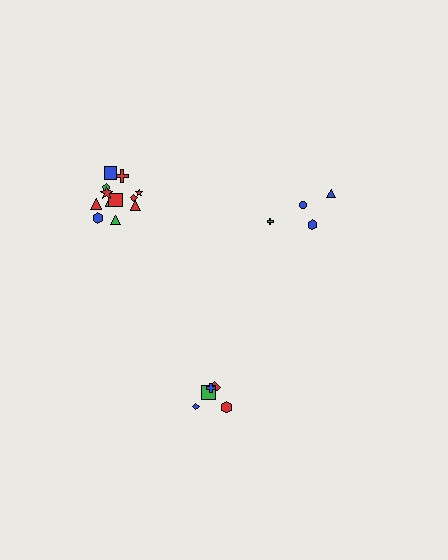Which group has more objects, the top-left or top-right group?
The top-left group.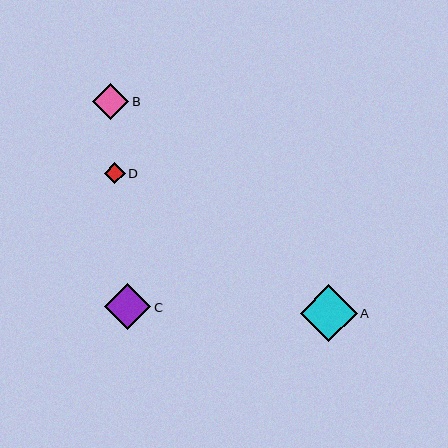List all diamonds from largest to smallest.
From largest to smallest: A, C, B, D.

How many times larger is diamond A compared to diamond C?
Diamond A is approximately 1.2 times the size of diamond C.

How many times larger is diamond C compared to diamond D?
Diamond C is approximately 2.2 times the size of diamond D.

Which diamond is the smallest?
Diamond D is the smallest with a size of approximately 21 pixels.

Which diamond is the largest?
Diamond A is the largest with a size of approximately 57 pixels.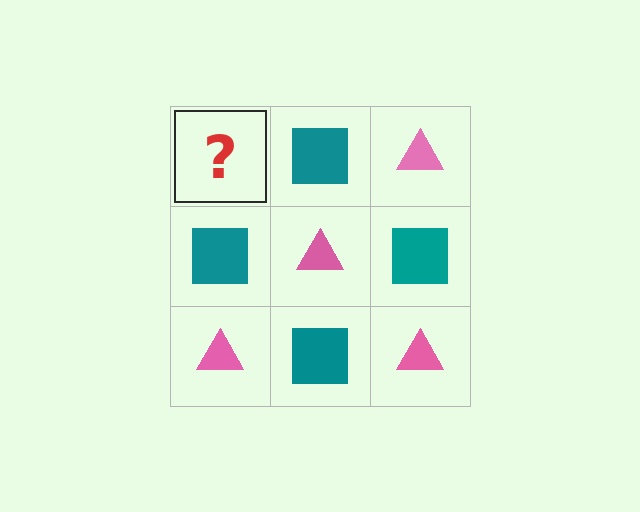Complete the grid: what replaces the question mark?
The question mark should be replaced with a pink triangle.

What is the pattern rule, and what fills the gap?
The rule is that it alternates pink triangle and teal square in a checkerboard pattern. The gap should be filled with a pink triangle.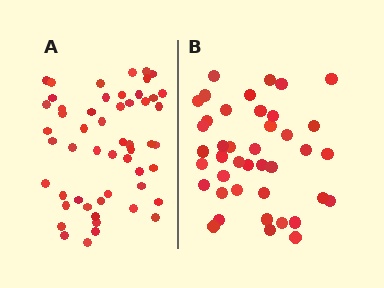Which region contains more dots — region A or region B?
Region A (the left region) has more dots.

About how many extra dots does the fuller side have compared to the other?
Region A has roughly 12 or so more dots than region B.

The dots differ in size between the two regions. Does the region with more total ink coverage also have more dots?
No. Region B has more total ink coverage because its dots are larger, but region A actually contains more individual dots. Total area can be misleading — the number of items is what matters here.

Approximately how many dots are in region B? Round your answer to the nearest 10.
About 40 dots. (The exact count is 41, which rounds to 40.)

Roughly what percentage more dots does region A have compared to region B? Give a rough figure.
About 30% more.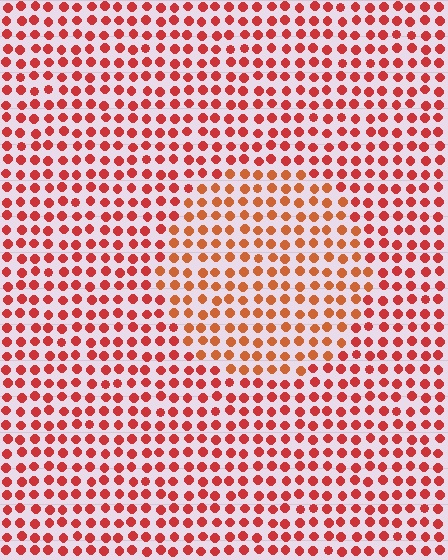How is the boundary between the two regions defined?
The boundary is defined purely by a slight shift in hue (about 22 degrees). Spacing, size, and orientation are identical on both sides.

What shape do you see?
I see a circle.